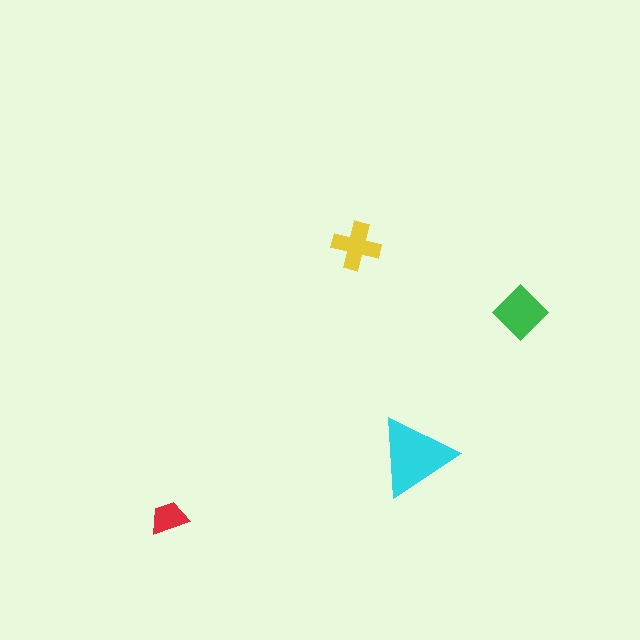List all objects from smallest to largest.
The red trapezoid, the yellow cross, the green diamond, the cyan triangle.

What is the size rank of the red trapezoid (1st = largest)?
4th.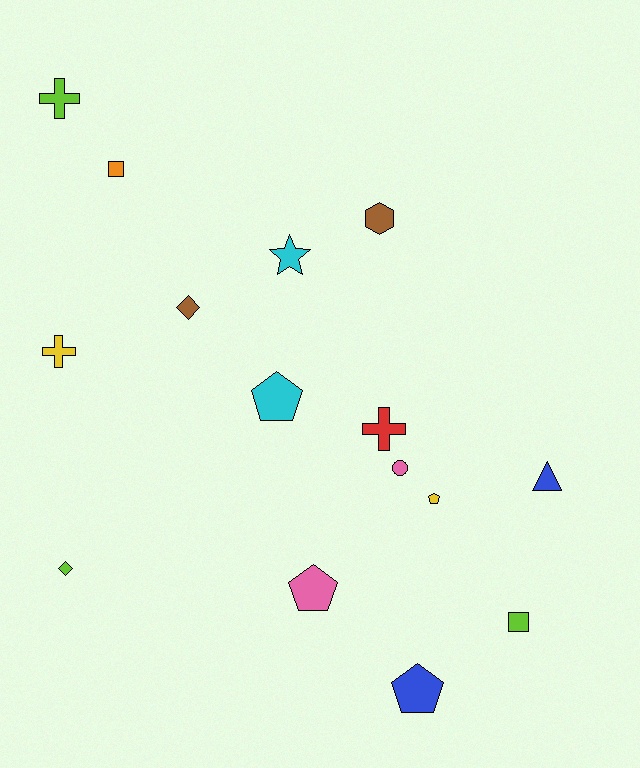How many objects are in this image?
There are 15 objects.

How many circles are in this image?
There is 1 circle.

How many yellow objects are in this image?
There are 2 yellow objects.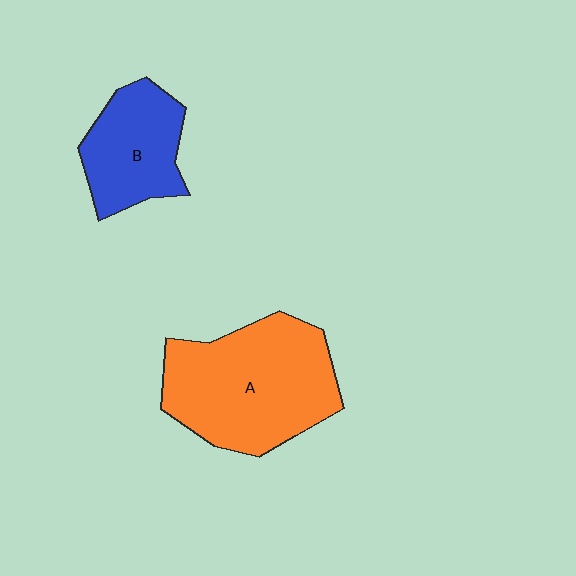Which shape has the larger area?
Shape A (orange).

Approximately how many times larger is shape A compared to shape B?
Approximately 1.8 times.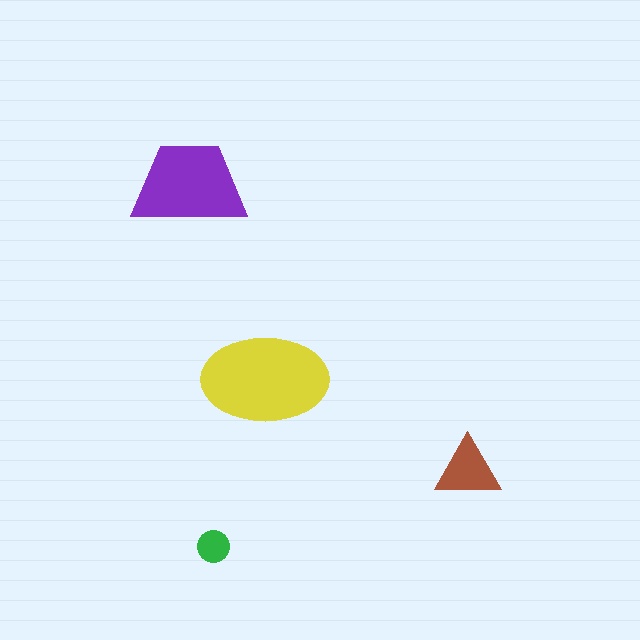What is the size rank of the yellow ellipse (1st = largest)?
1st.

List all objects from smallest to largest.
The green circle, the brown triangle, the purple trapezoid, the yellow ellipse.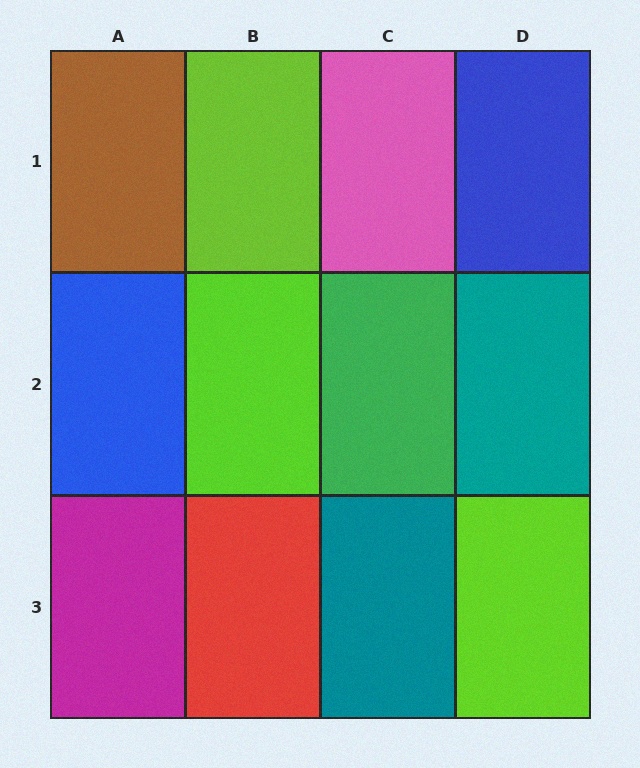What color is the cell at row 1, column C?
Pink.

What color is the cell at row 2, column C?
Green.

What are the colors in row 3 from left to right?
Magenta, red, teal, lime.